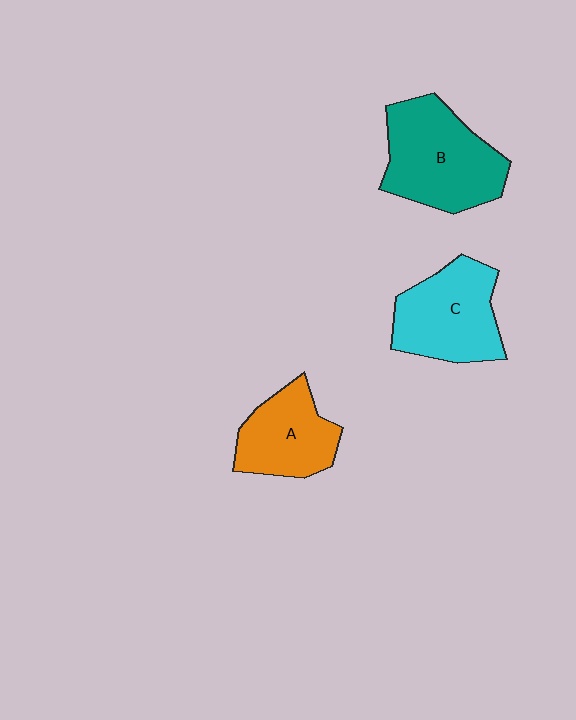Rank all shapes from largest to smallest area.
From largest to smallest: B (teal), C (cyan), A (orange).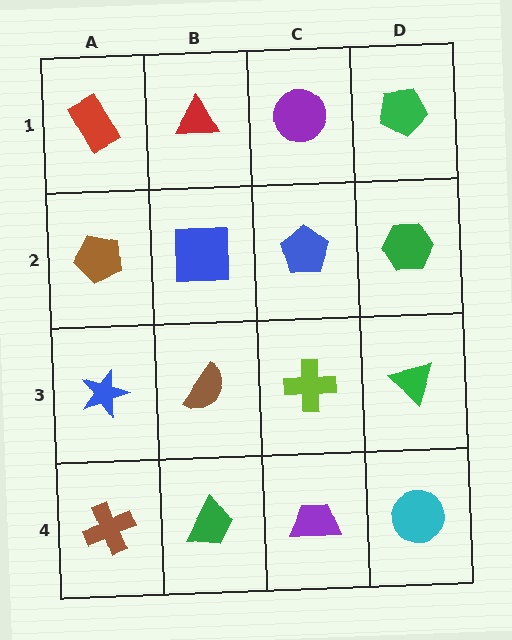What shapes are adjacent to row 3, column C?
A blue pentagon (row 2, column C), a purple trapezoid (row 4, column C), a brown semicircle (row 3, column B), a green triangle (row 3, column D).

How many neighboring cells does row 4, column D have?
2.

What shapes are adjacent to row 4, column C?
A lime cross (row 3, column C), a green trapezoid (row 4, column B), a cyan circle (row 4, column D).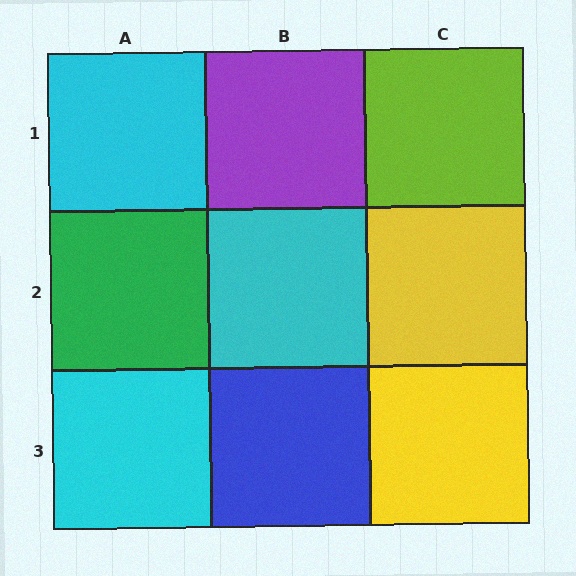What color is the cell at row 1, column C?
Lime.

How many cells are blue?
1 cell is blue.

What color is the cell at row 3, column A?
Cyan.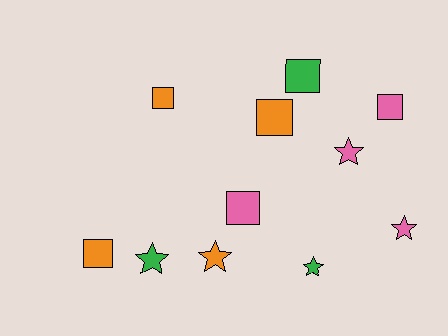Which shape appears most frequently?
Square, with 6 objects.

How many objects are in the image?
There are 11 objects.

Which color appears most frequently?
Orange, with 4 objects.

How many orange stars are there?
There is 1 orange star.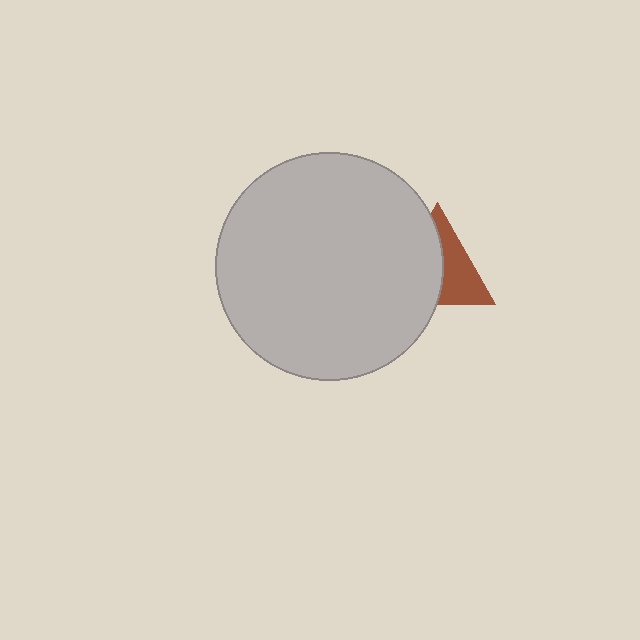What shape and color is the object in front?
The object in front is a light gray circle.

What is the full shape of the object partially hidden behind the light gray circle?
The partially hidden object is a brown triangle.